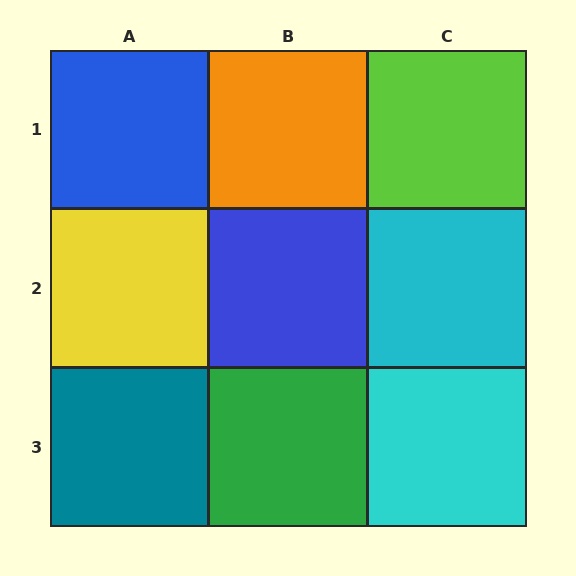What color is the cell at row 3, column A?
Teal.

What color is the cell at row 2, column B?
Blue.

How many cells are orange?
1 cell is orange.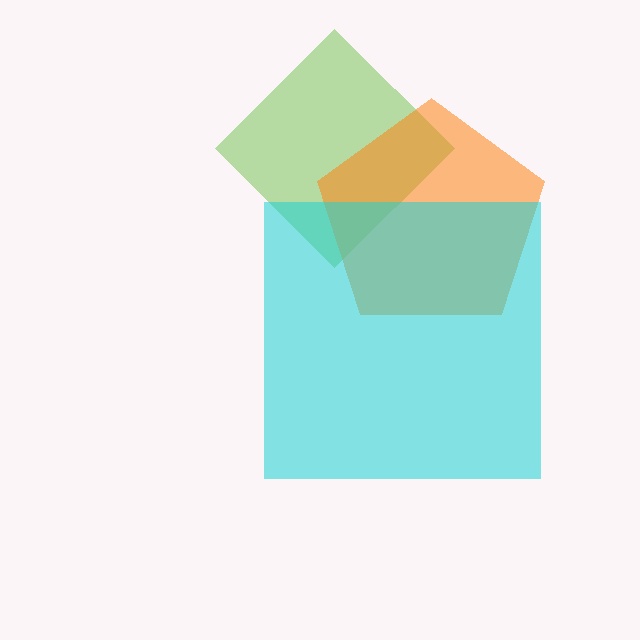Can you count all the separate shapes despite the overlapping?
Yes, there are 3 separate shapes.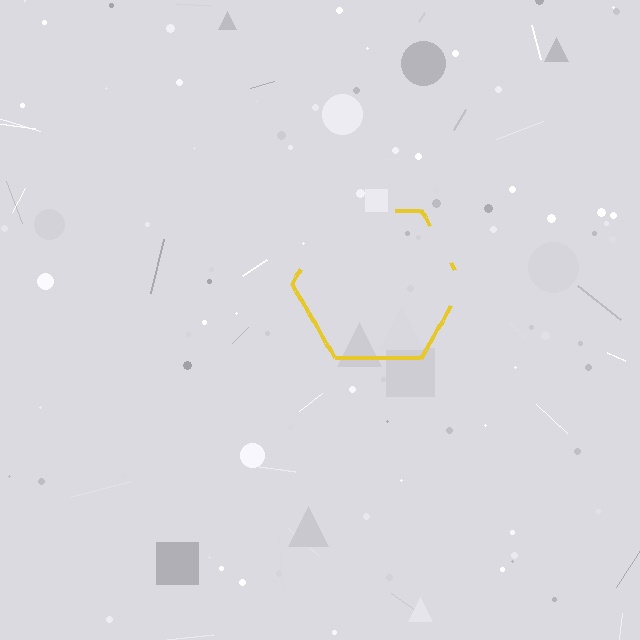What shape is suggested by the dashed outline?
The dashed outline suggests a hexagon.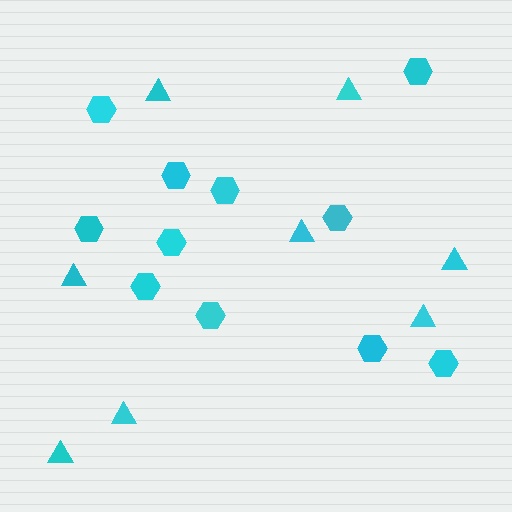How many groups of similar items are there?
There are 2 groups: one group of triangles (8) and one group of hexagons (11).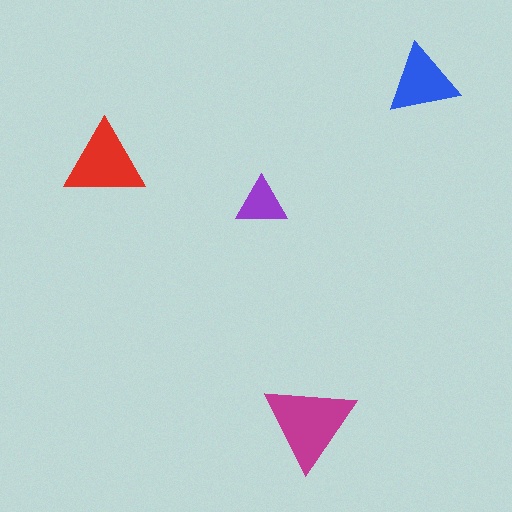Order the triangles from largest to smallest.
the magenta one, the red one, the blue one, the purple one.